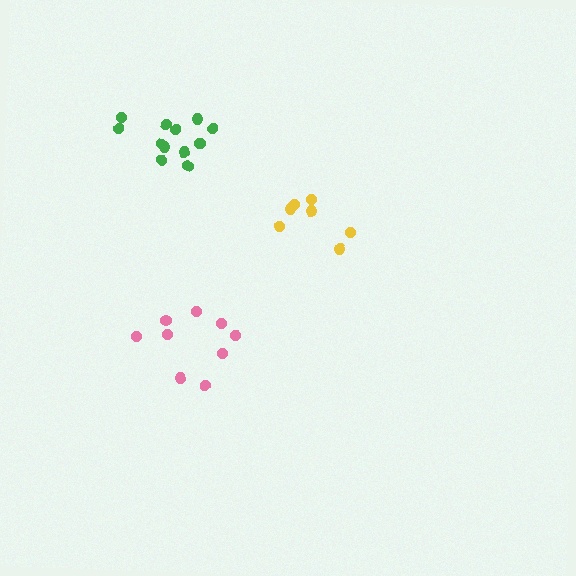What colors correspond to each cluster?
The clusters are colored: yellow, green, pink.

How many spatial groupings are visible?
There are 3 spatial groupings.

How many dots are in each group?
Group 1: 7 dots, Group 2: 13 dots, Group 3: 9 dots (29 total).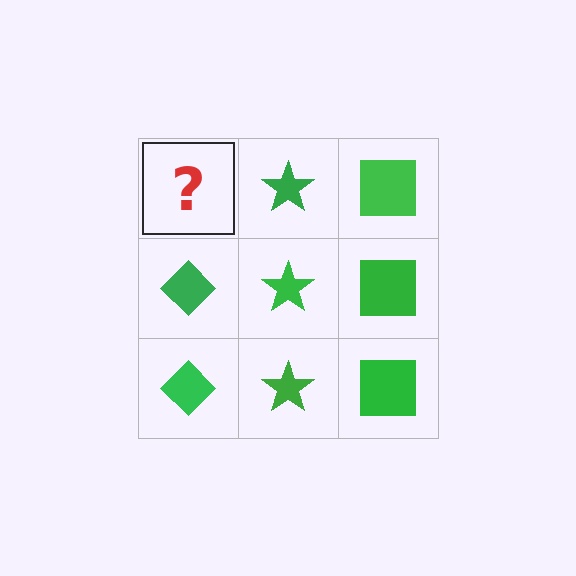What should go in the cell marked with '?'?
The missing cell should contain a green diamond.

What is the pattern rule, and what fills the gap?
The rule is that each column has a consistent shape. The gap should be filled with a green diamond.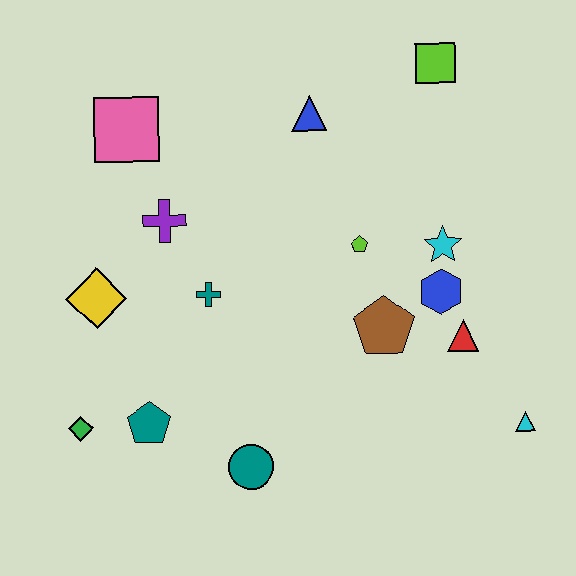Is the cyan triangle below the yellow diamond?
Yes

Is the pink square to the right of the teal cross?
No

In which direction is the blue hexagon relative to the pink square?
The blue hexagon is to the right of the pink square.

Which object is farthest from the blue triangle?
The green diamond is farthest from the blue triangle.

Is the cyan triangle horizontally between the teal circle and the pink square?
No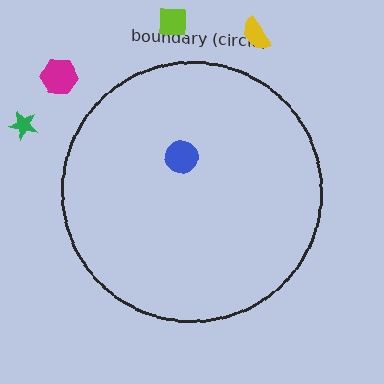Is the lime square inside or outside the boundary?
Outside.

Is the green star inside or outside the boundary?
Outside.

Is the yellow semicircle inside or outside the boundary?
Outside.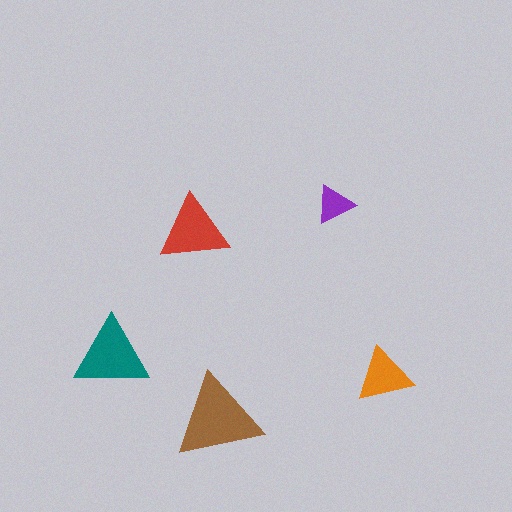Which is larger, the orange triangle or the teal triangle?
The teal one.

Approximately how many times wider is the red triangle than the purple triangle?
About 2 times wider.